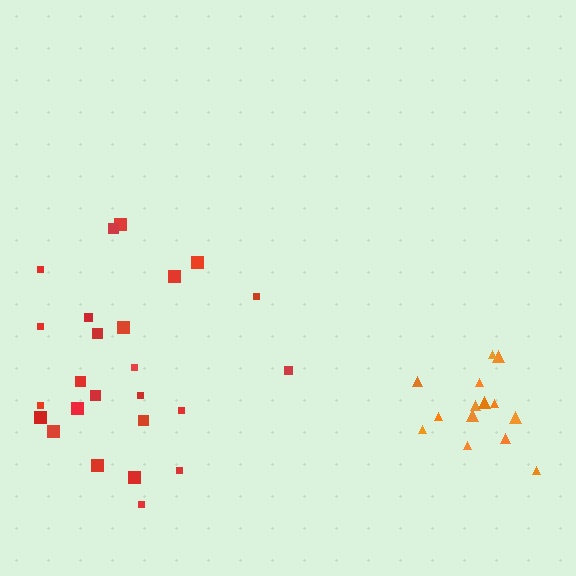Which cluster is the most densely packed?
Orange.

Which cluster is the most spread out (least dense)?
Red.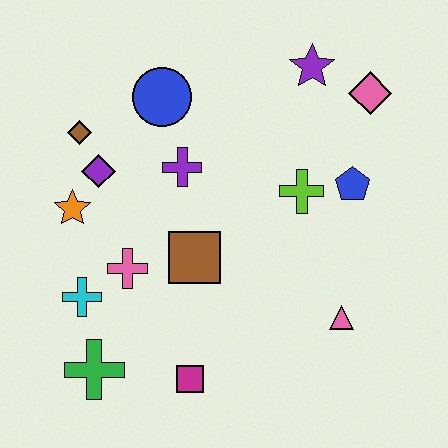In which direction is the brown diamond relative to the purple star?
The brown diamond is to the left of the purple star.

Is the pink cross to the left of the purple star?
Yes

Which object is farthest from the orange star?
The pink diamond is farthest from the orange star.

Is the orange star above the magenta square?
Yes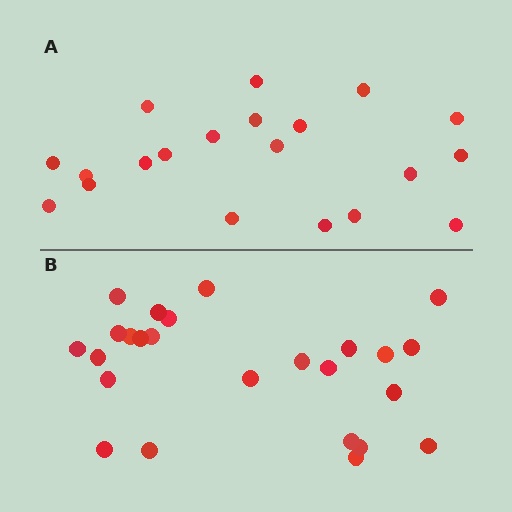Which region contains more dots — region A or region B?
Region B (the bottom region) has more dots.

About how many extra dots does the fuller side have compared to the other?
Region B has about 5 more dots than region A.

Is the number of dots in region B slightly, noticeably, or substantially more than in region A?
Region B has noticeably more, but not dramatically so. The ratio is roughly 1.2 to 1.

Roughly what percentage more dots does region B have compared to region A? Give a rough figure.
About 25% more.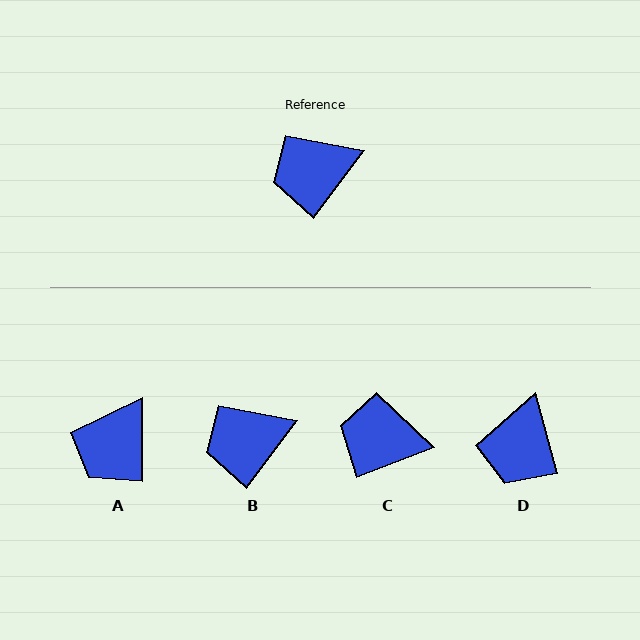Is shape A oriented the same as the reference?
No, it is off by about 37 degrees.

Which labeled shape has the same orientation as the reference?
B.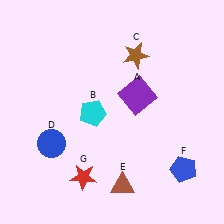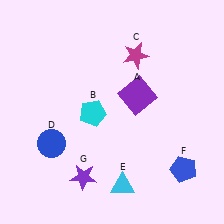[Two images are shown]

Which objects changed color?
C changed from brown to magenta. E changed from brown to cyan. G changed from red to purple.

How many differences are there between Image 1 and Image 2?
There are 3 differences between the two images.